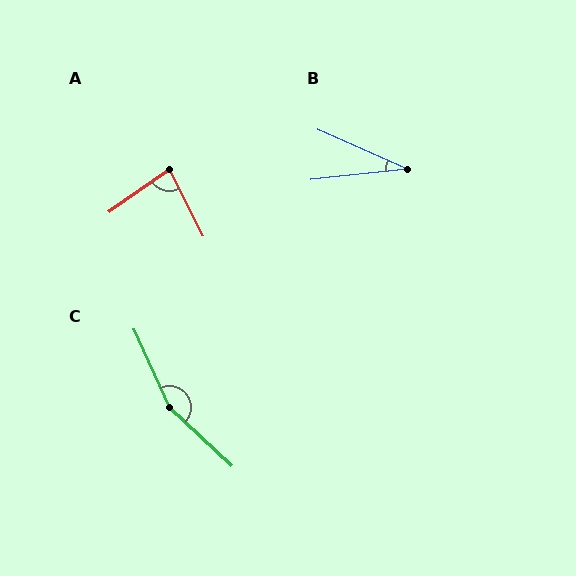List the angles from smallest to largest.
B (30°), A (82°), C (157°).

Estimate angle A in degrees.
Approximately 82 degrees.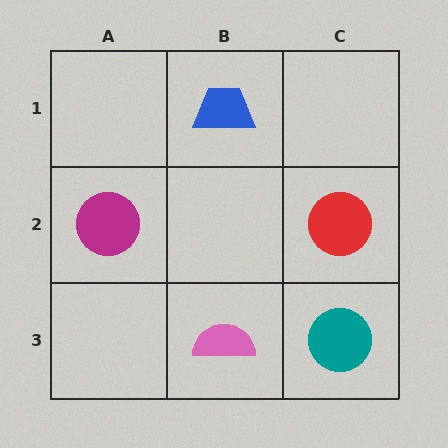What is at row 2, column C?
A red circle.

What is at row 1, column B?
A blue trapezoid.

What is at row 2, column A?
A magenta circle.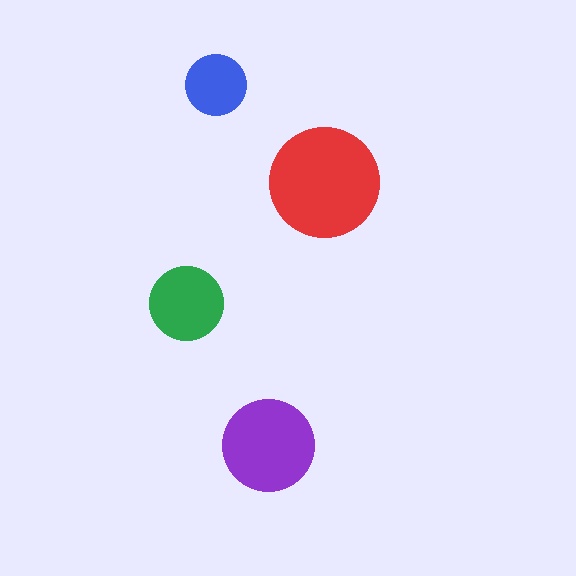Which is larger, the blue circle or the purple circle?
The purple one.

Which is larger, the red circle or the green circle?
The red one.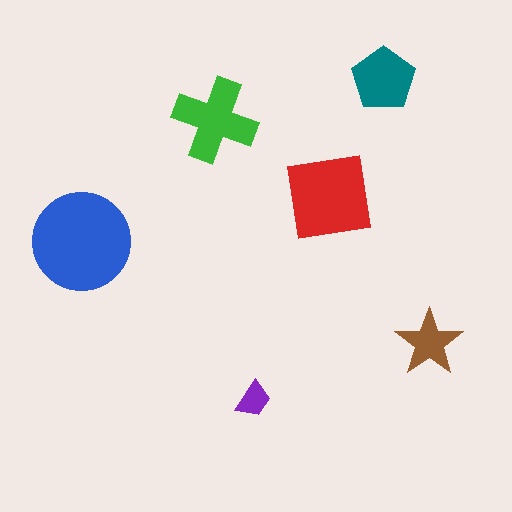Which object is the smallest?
The purple trapezoid.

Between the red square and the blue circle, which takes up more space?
The blue circle.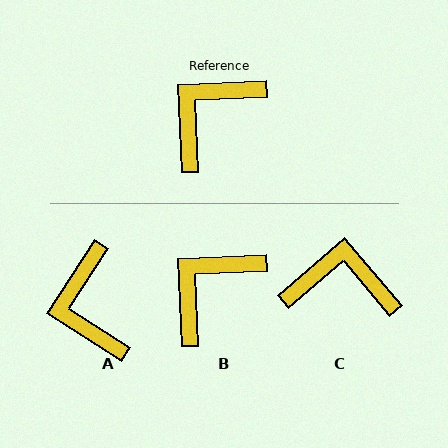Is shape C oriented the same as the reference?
No, it is off by about 52 degrees.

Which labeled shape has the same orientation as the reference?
B.